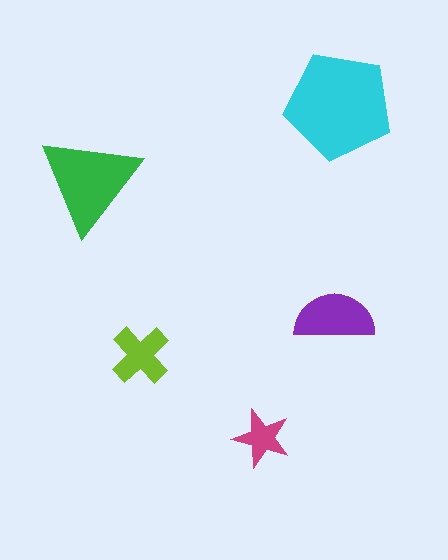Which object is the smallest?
The magenta star.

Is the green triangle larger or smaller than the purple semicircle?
Larger.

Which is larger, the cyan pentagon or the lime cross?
The cyan pentagon.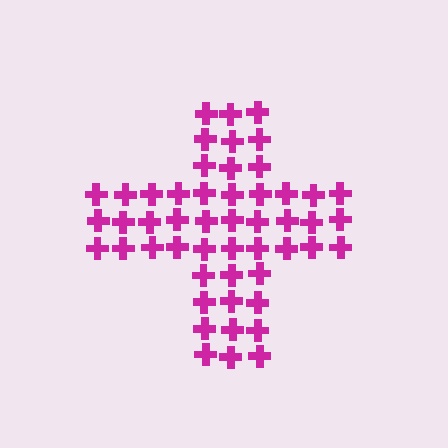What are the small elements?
The small elements are crosses.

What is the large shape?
The large shape is a cross.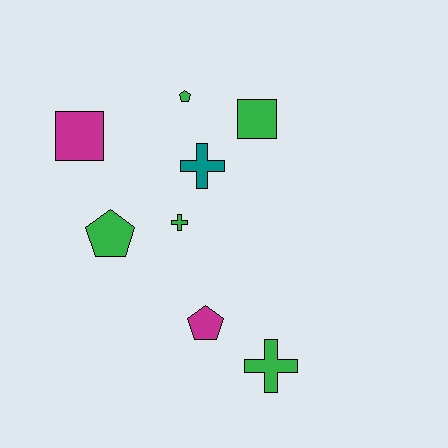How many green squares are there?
There is 1 green square.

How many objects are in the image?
There are 8 objects.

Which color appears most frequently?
Green, with 5 objects.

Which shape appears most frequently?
Pentagon, with 3 objects.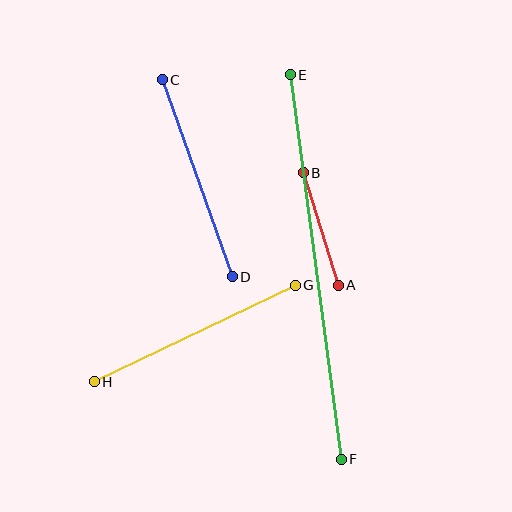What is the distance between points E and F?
The distance is approximately 388 pixels.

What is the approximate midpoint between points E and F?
The midpoint is at approximately (316, 267) pixels.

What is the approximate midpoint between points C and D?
The midpoint is at approximately (197, 178) pixels.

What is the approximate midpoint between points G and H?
The midpoint is at approximately (195, 333) pixels.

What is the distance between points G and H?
The distance is approximately 223 pixels.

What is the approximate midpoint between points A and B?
The midpoint is at approximately (321, 229) pixels.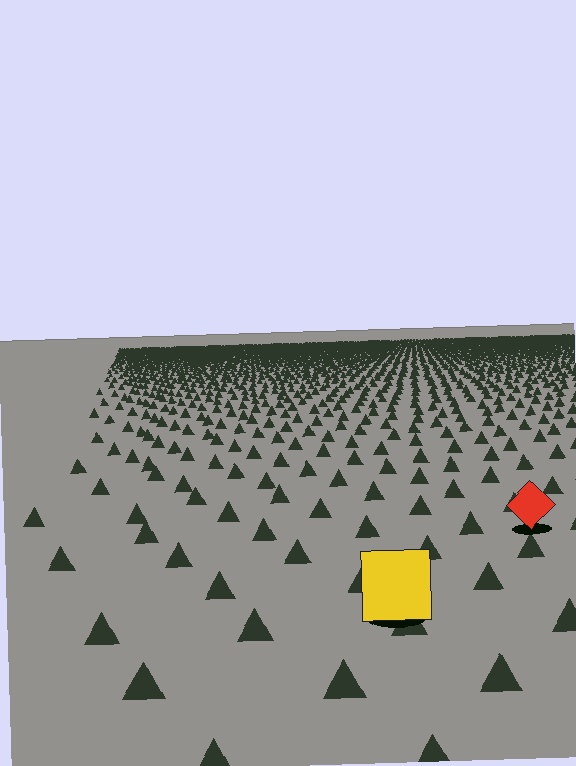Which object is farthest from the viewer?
The red diamond is farthest from the viewer. It appears smaller and the ground texture around it is denser.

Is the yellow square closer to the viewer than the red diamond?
Yes. The yellow square is closer — you can tell from the texture gradient: the ground texture is coarser near it.